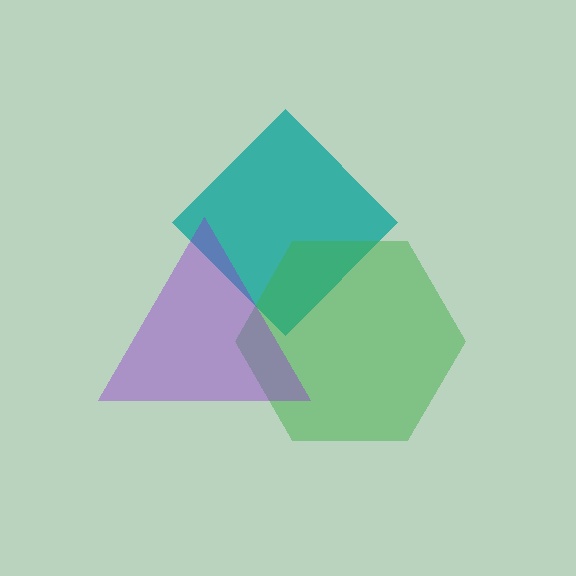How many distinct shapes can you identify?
There are 3 distinct shapes: a teal diamond, a green hexagon, a purple triangle.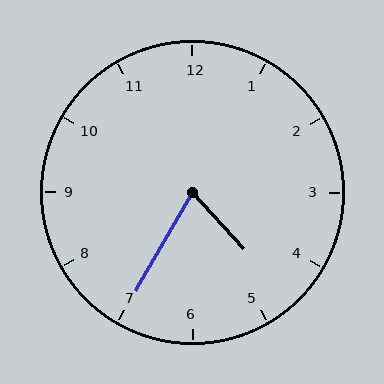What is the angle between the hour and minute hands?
Approximately 72 degrees.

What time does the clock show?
4:35.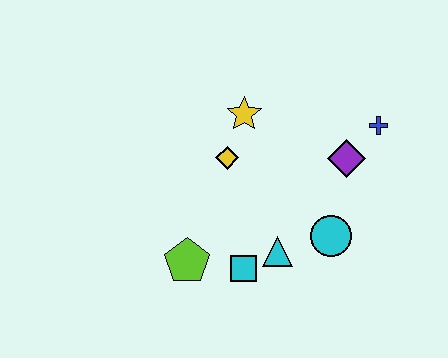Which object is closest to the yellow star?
The yellow diamond is closest to the yellow star.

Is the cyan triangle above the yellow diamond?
No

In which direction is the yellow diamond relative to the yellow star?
The yellow diamond is below the yellow star.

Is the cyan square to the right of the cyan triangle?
No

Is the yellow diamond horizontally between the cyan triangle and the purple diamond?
No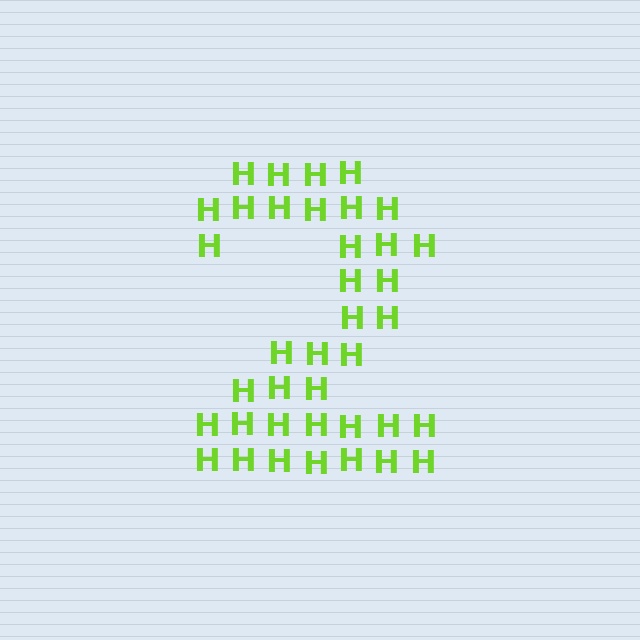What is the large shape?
The large shape is the digit 2.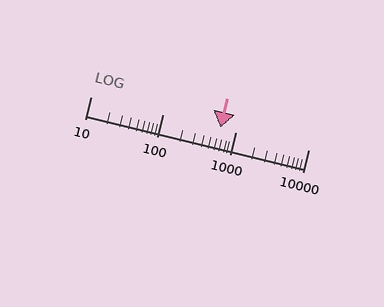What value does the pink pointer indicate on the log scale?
The pointer indicates approximately 620.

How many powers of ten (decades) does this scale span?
The scale spans 3 decades, from 10 to 10000.